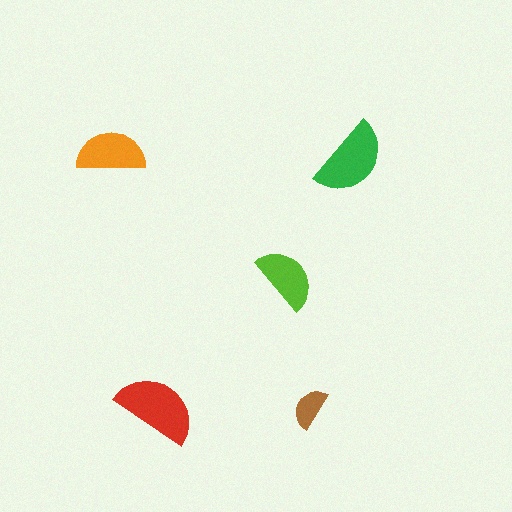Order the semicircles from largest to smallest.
the red one, the green one, the orange one, the lime one, the brown one.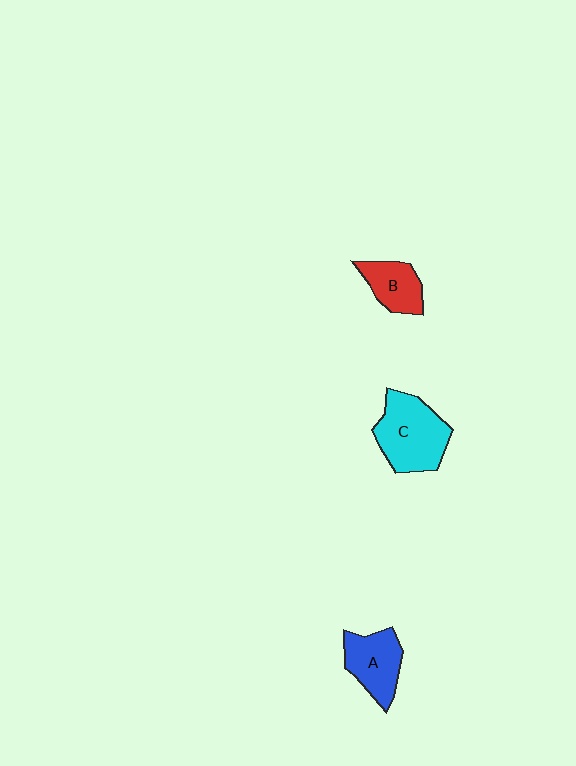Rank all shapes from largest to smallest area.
From largest to smallest: C (cyan), A (blue), B (red).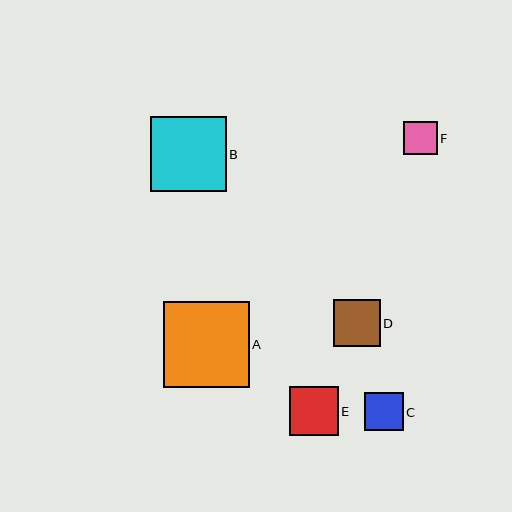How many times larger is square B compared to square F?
Square B is approximately 2.3 times the size of square F.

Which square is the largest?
Square A is the largest with a size of approximately 86 pixels.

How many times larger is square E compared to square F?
Square E is approximately 1.5 times the size of square F.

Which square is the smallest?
Square F is the smallest with a size of approximately 33 pixels.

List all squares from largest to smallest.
From largest to smallest: A, B, E, D, C, F.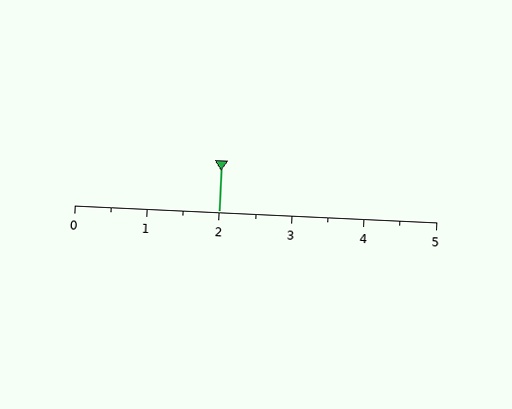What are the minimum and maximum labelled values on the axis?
The axis runs from 0 to 5.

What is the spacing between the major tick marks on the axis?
The major ticks are spaced 1 apart.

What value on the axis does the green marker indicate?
The marker indicates approximately 2.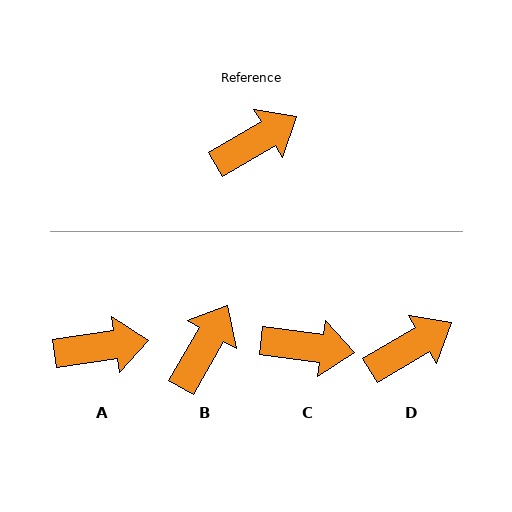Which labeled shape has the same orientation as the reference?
D.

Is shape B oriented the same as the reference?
No, it is off by about 30 degrees.